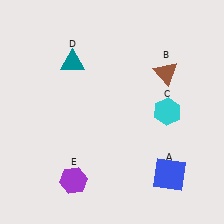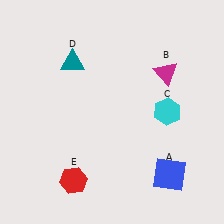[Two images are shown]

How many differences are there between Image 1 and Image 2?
There are 2 differences between the two images.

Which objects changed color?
B changed from brown to magenta. E changed from purple to red.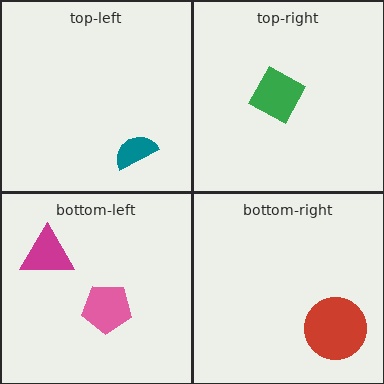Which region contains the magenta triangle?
The bottom-left region.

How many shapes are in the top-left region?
1.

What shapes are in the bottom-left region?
The magenta triangle, the pink pentagon.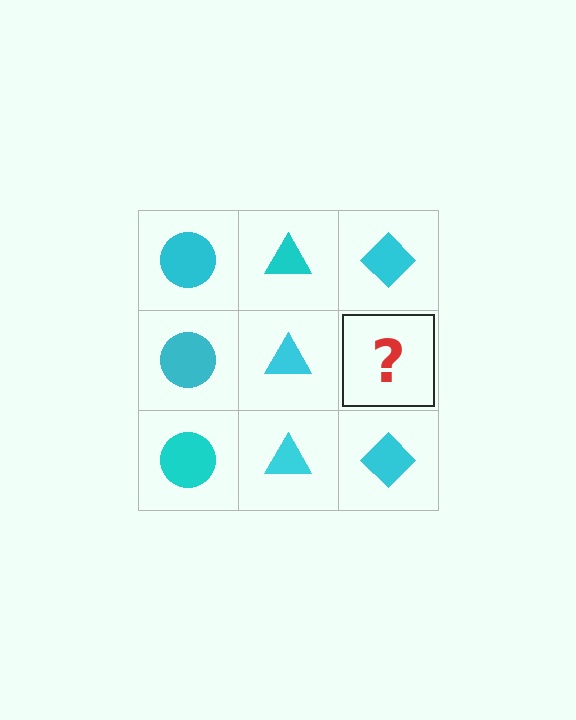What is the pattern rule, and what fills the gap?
The rule is that each column has a consistent shape. The gap should be filled with a cyan diamond.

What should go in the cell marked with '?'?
The missing cell should contain a cyan diamond.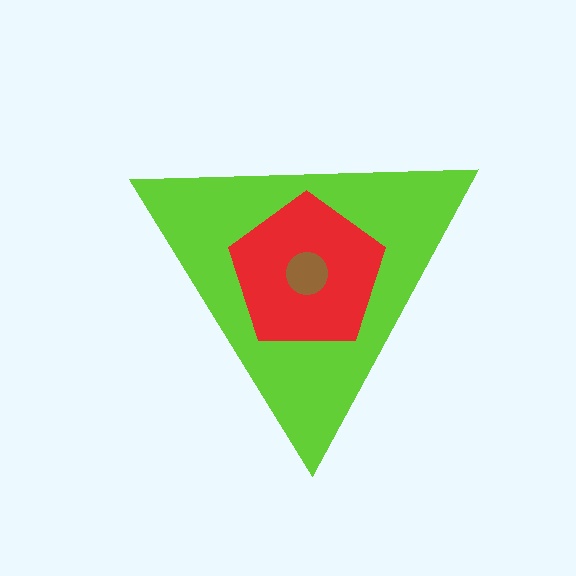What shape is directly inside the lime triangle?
The red pentagon.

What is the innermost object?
The brown circle.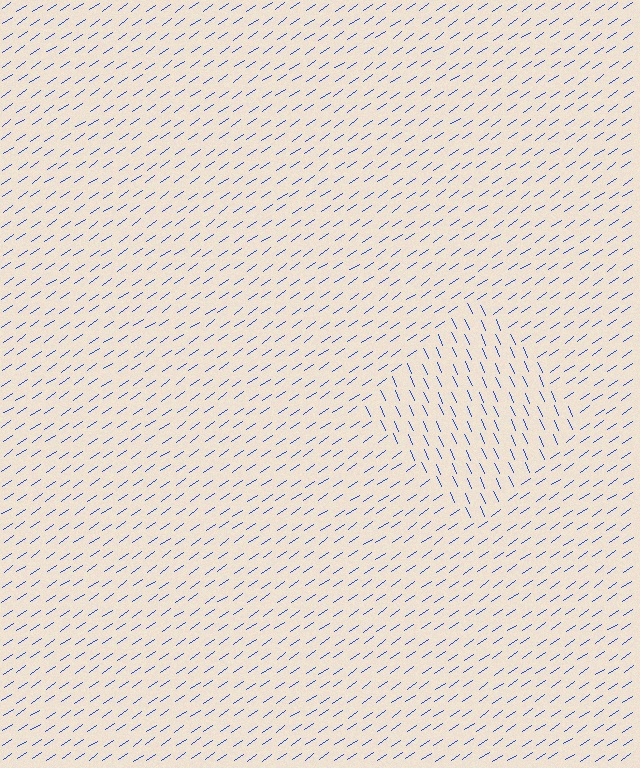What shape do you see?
I see a diamond.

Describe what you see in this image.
The image is filled with small blue line segments. A diamond region in the image has lines oriented differently from the surrounding lines, creating a visible texture boundary.